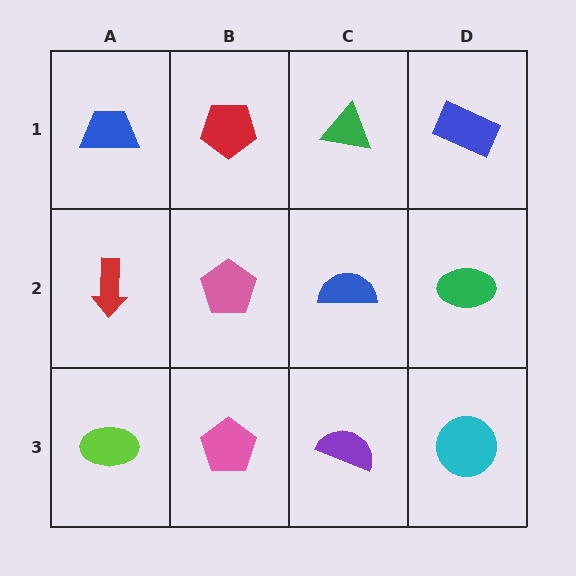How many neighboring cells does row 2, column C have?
4.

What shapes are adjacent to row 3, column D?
A green ellipse (row 2, column D), a purple semicircle (row 3, column C).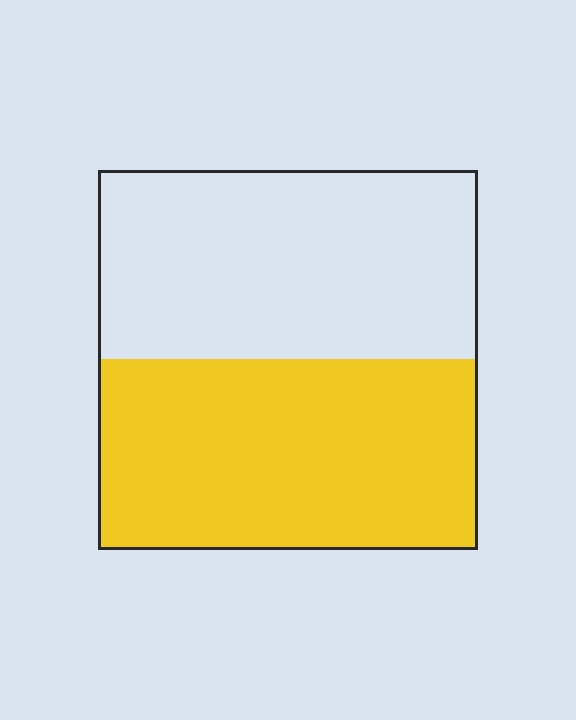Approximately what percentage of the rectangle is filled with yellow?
Approximately 50%.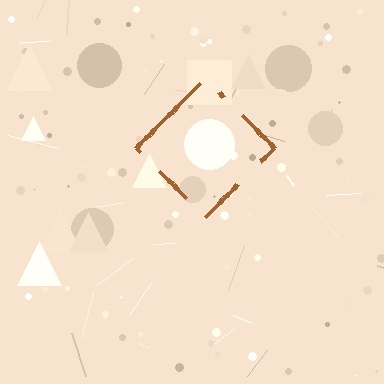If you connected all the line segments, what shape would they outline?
They would outline a diamond.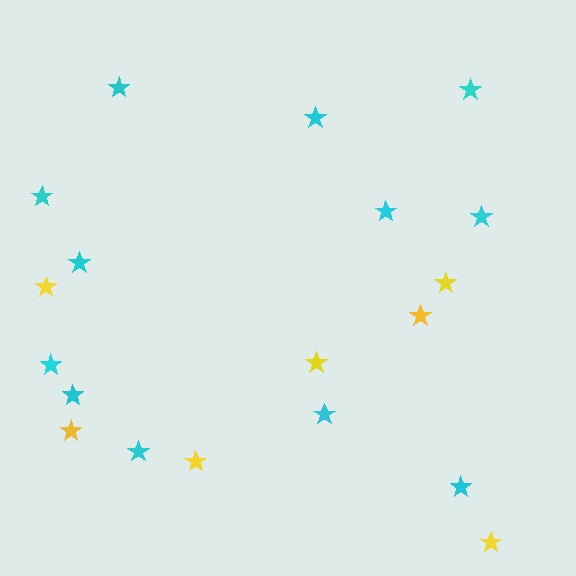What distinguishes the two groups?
There are 2 groups: one group of yellow stars (7) and one group of cyan stars (12).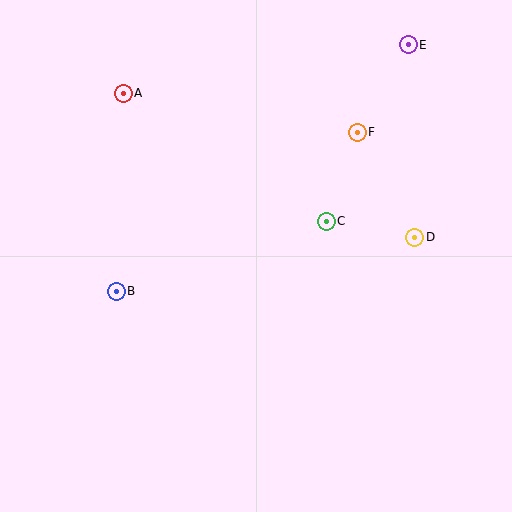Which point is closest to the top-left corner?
Point A is closest to the top-left corner.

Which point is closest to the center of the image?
Point C at (326, 221) is closest to the center.